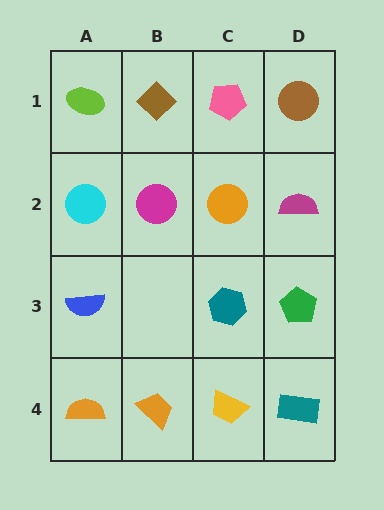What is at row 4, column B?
An orange trapezoid.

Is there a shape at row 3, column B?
No, that cell is empty.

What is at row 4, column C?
A yellow trapezoid.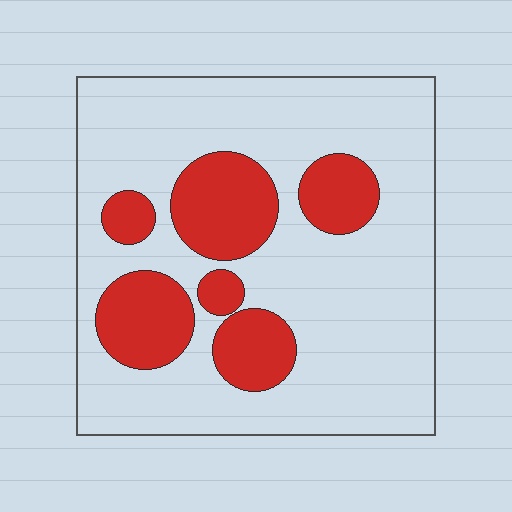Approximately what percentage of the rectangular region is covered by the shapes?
Approximately 25%.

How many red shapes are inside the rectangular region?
6.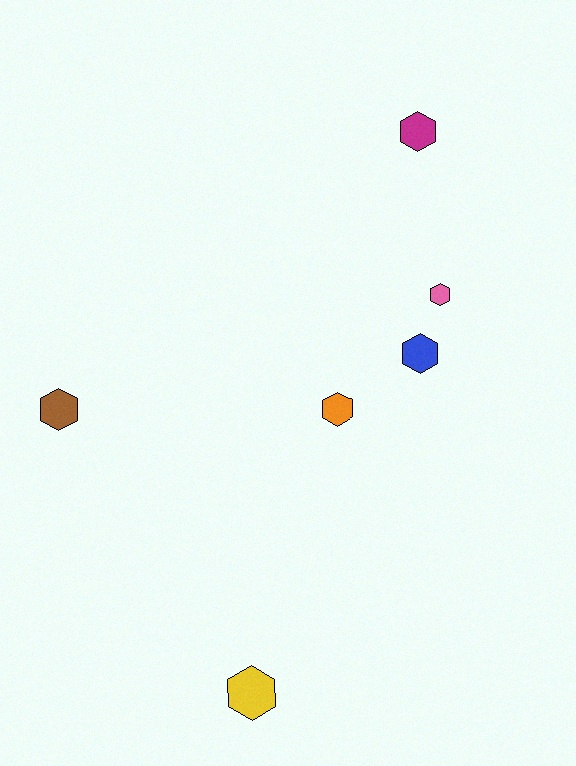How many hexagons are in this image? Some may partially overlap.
There are 6 hexagons.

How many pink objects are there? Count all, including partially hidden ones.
There is 1 pink object.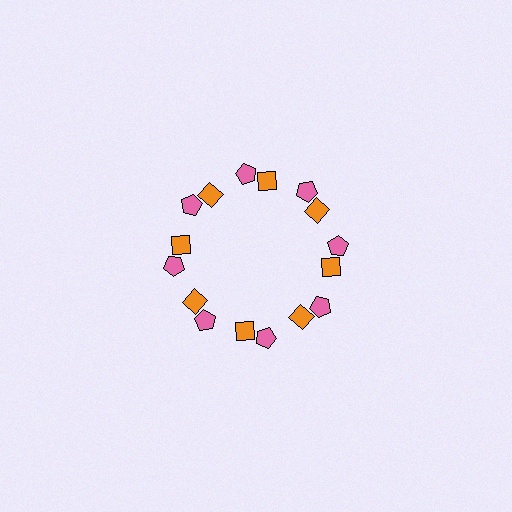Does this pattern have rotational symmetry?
Yes, this pattern has 8-fold rotational symmetry. It looks the same after rotating 45 degrees around the center.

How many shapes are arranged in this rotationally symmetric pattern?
There are 16 shapes, arranged in 8 groups of 2.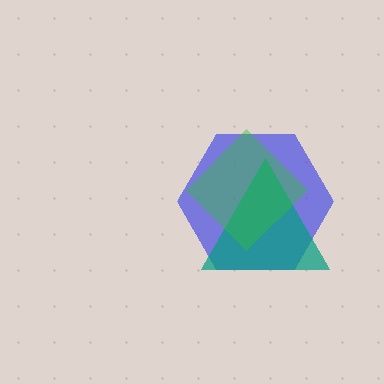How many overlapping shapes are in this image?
There are 3 overlapping shapes in the image.